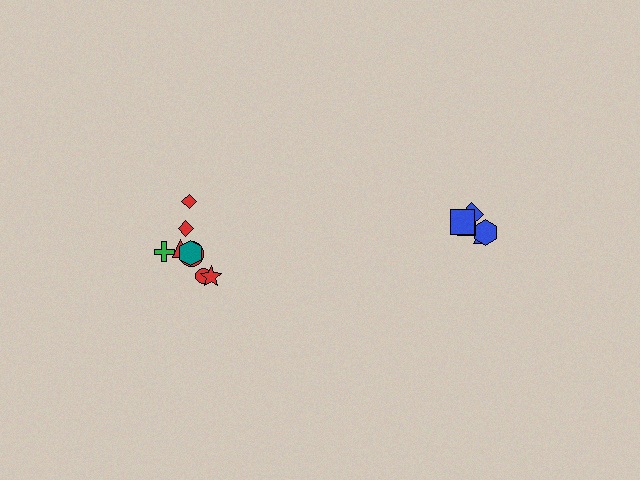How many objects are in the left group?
There are 8 objects.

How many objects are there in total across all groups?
There are 13 objects.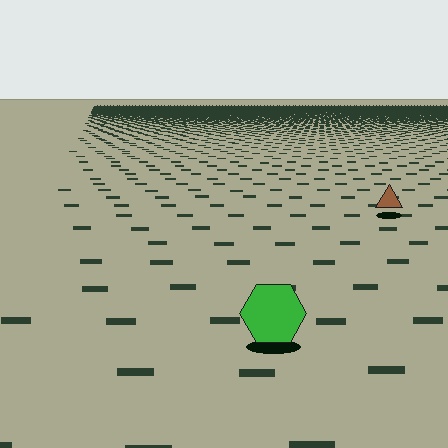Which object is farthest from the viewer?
The brown triangle is farthest from the viewer. It appears smaller and the ground texture around it is denser.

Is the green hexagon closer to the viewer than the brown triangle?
Yes. The green hexagon is closer — you can tell from the texture gradient: the ground texture is coarser near it.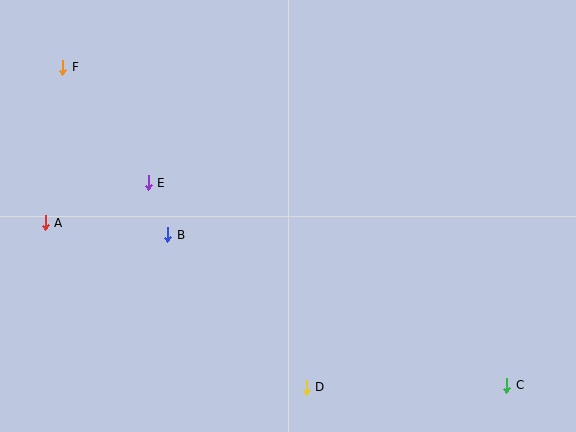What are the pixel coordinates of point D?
Point D is at (306, 387).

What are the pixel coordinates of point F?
Point F is at (63, 67).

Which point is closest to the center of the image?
Point B at (168, 235) is closest to the center.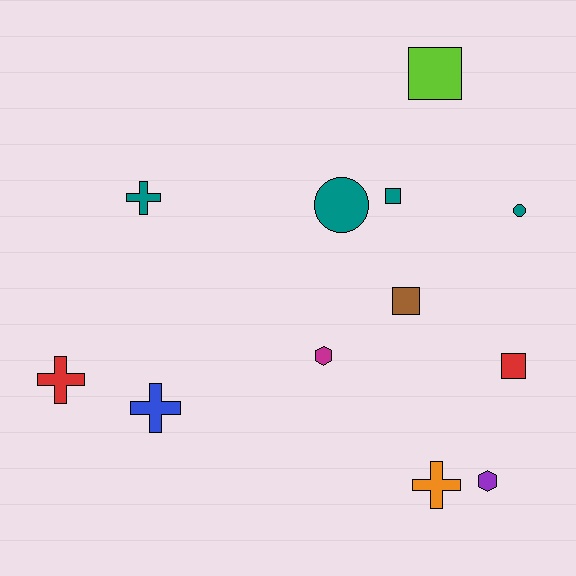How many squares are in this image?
There are 4 squares.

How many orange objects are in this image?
There is 1 orange object.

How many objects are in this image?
There are 12 objects.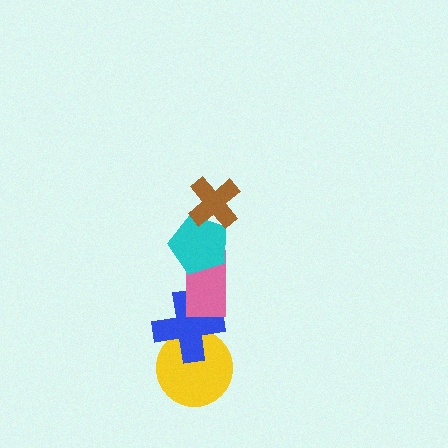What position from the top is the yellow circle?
The yellow circle is 5th from the top.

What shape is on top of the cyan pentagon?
The brown cross is on top of the cyan pentagon.